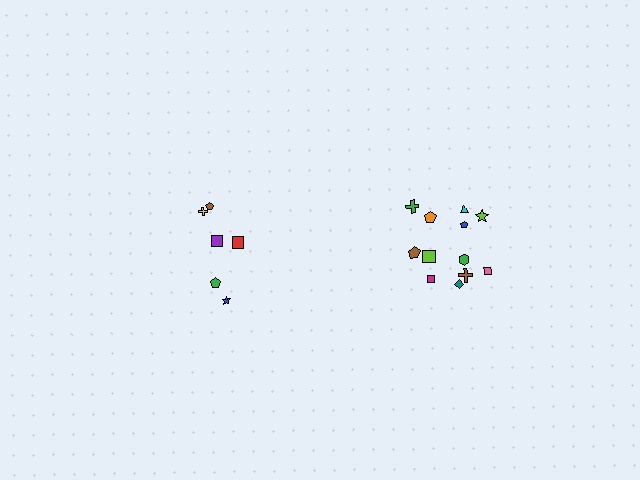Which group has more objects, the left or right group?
The right group.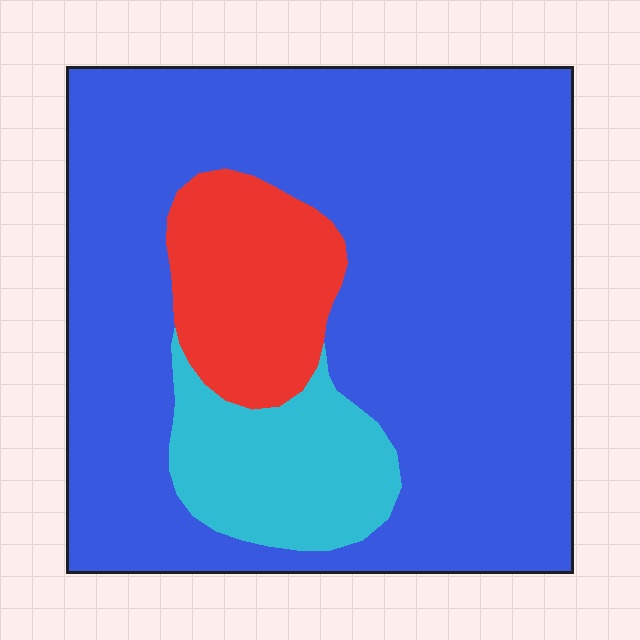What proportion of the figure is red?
Red covers roughly 15% of the figure.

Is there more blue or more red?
Blue.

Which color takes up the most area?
Blue, at roughly 75%.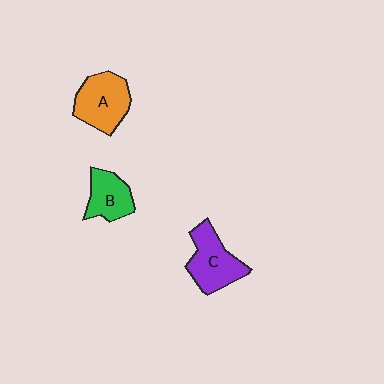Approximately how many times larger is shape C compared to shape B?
Approximately 1.3 times.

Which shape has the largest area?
Shape A (orange).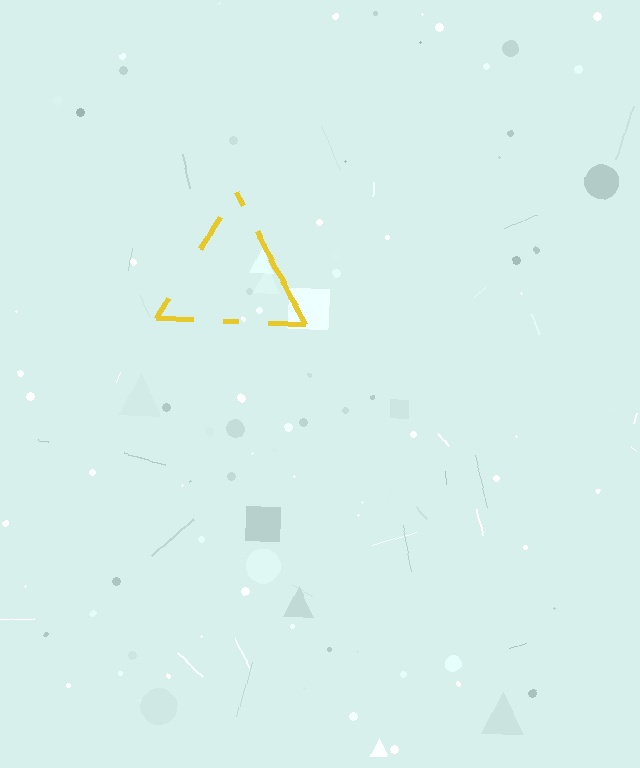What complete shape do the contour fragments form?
The contour fragments form a triangle.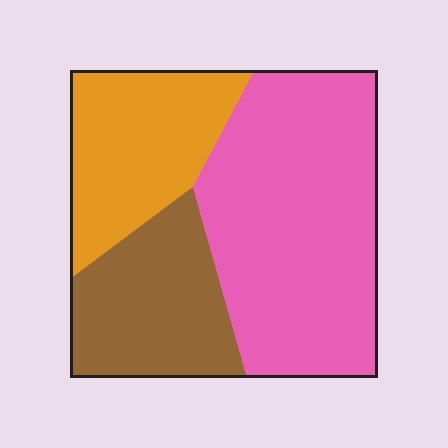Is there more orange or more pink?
Pink.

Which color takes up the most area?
Pink, at roughly 50%.